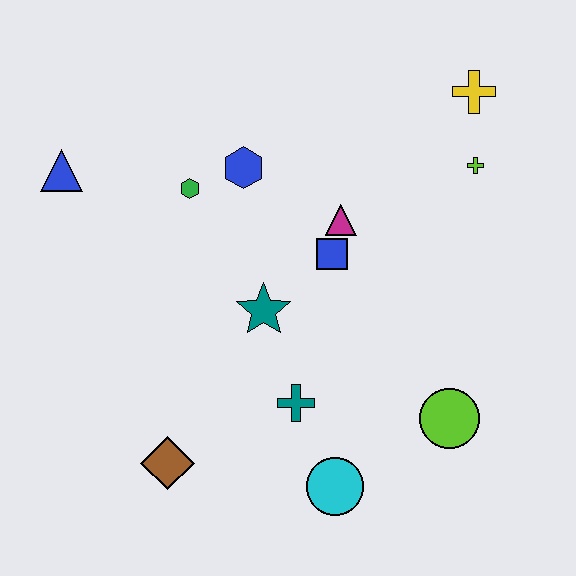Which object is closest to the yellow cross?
The lime cross is closest to the yellow cross.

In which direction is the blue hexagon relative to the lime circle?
The blue hexagon is above the lime circle.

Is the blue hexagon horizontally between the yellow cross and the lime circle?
No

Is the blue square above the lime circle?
Yes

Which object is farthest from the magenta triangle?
The brown diamond is farthest from the magenta triangle.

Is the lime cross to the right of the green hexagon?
Yes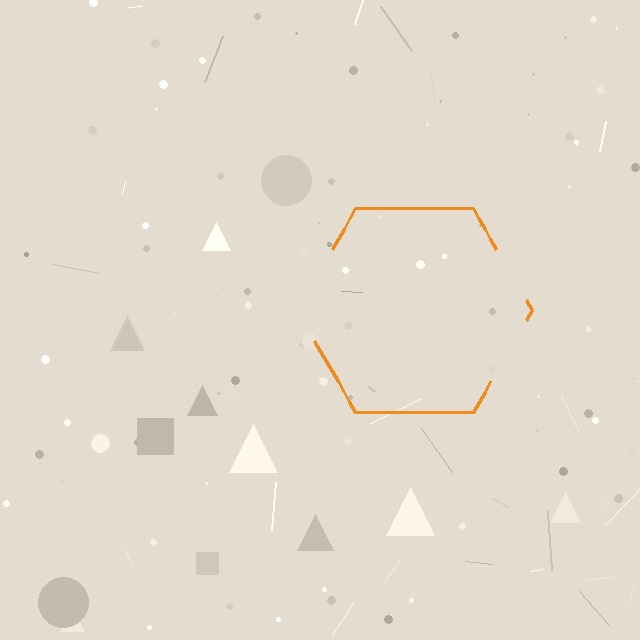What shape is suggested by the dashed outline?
The dashed outline suggests a hexagon.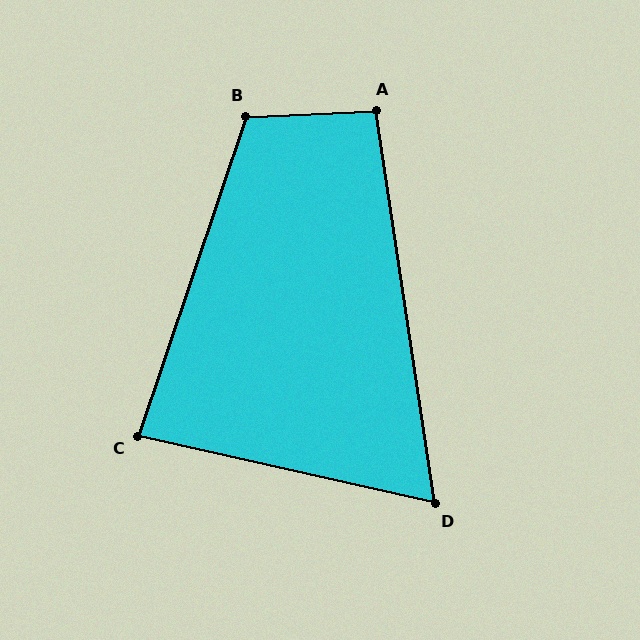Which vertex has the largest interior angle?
B, at approximately 111 degrees.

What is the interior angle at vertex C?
Approximately 84 degrees (acute).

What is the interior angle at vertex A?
Approximately 96 degrees (obtuse).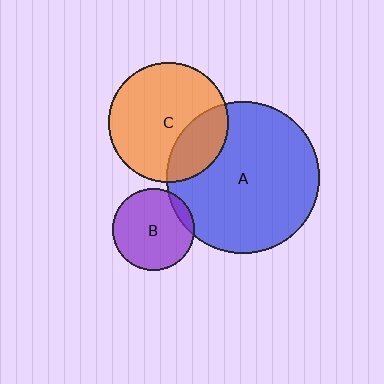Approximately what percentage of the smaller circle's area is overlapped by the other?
Approximately 10%.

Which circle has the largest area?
Circle A (blue).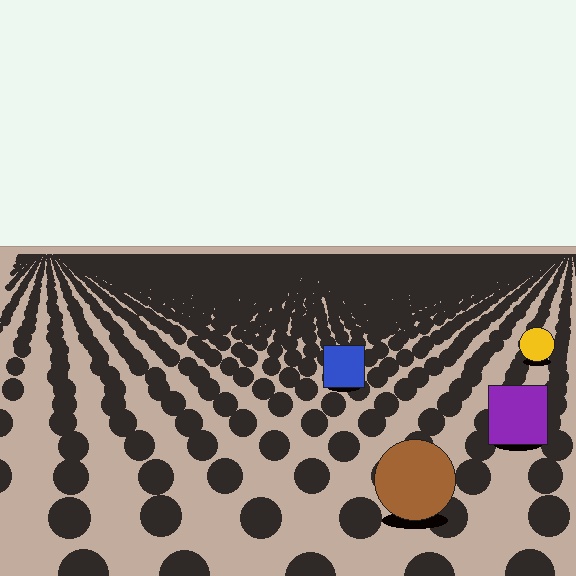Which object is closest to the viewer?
The brown circle is closest. The texture marks near it are larger and more spread out.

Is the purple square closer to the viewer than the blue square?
Yes. The purple square is closer — you can tell from the texture gradient: the ground texture is coarser near it.